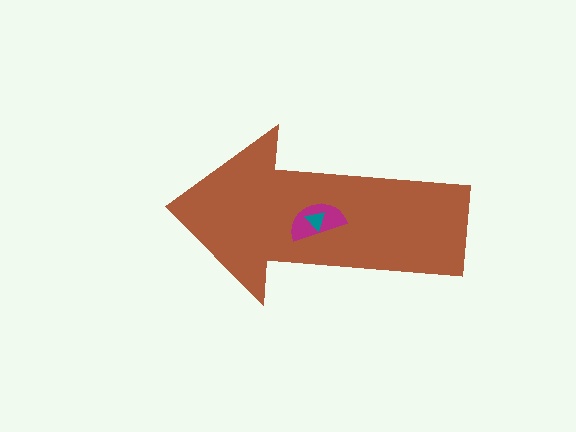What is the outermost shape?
The brown arrow.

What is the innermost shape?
The teal triangle.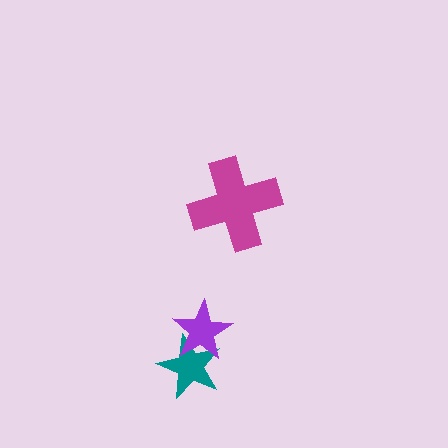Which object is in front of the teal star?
The purple star is in front of the teal star.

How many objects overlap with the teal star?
1 object overlaps with the teal star.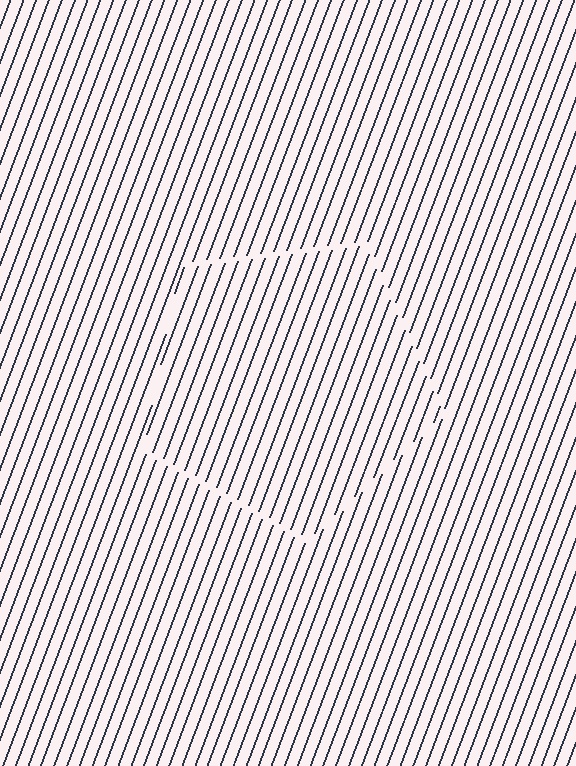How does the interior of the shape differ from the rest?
The interior of the shape contains the same grating, shifted by half a period — the contour is defined by the phase discontinuity where line-ends from the inner and outer gratings abut.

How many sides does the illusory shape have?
5 sides — the line-ends trace a pentagon.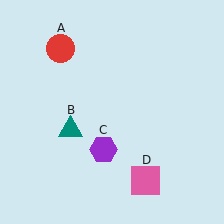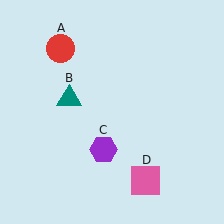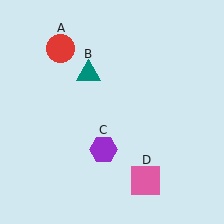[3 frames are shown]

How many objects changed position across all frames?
1 object changed position: teal triangle (object B).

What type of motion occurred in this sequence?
The teal triangle (object B) rotated clockwise around the center of the scene.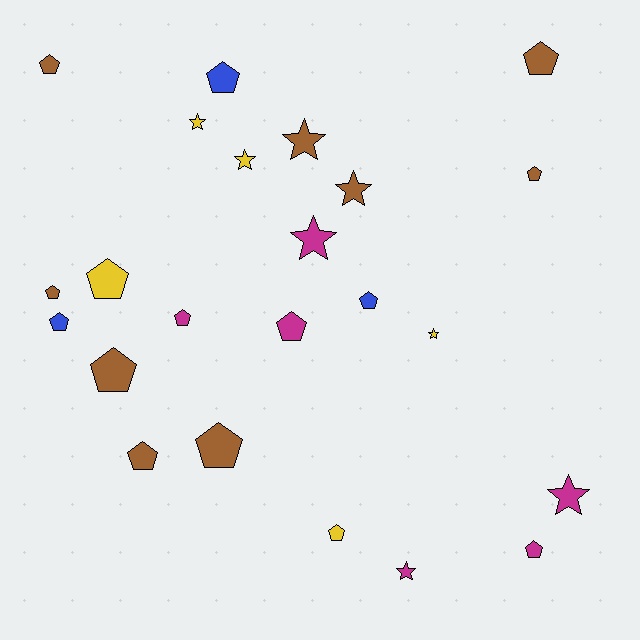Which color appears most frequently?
Brown, with 9 objects.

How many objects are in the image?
There are 23 objects.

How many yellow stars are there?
There are 3 yellow stars.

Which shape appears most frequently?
Pentagon, with 15 objects.